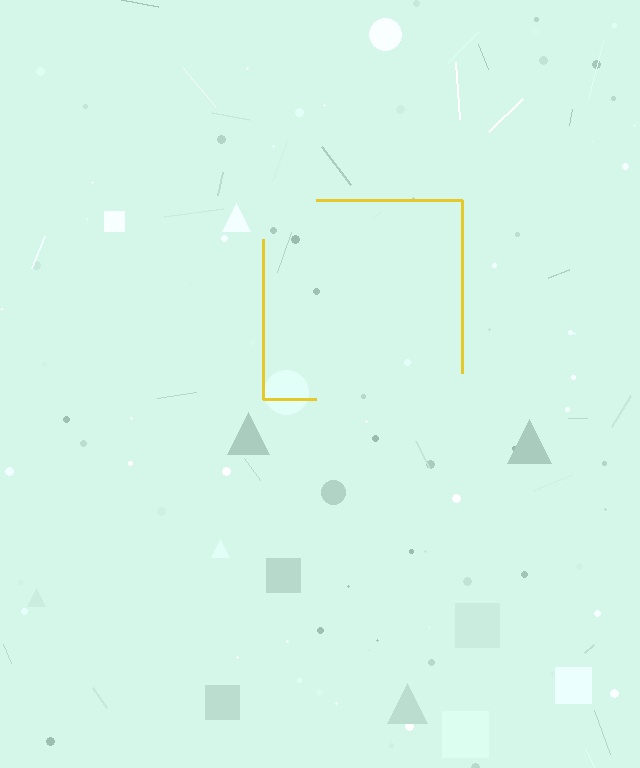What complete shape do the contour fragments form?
The contour fragments form a square.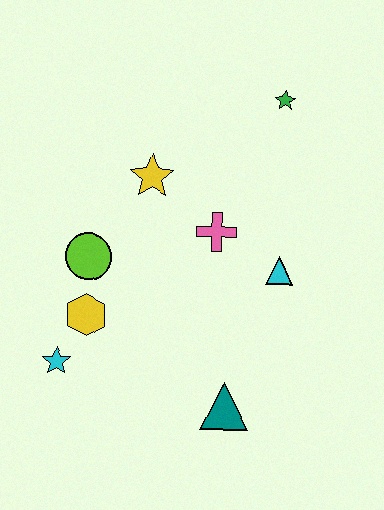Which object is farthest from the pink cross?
The cyan star is farthest from the pink cross.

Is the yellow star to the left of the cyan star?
No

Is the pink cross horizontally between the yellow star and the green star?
Yes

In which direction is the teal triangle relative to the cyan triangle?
The teal triangle is below the cyan triangle.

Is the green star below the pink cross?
No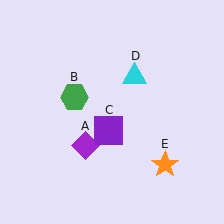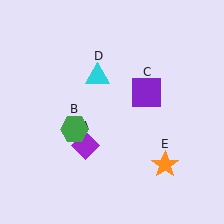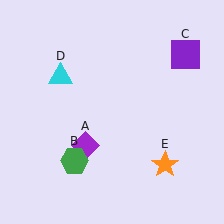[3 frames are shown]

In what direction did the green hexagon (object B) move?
The green hexagon (object B) moved down.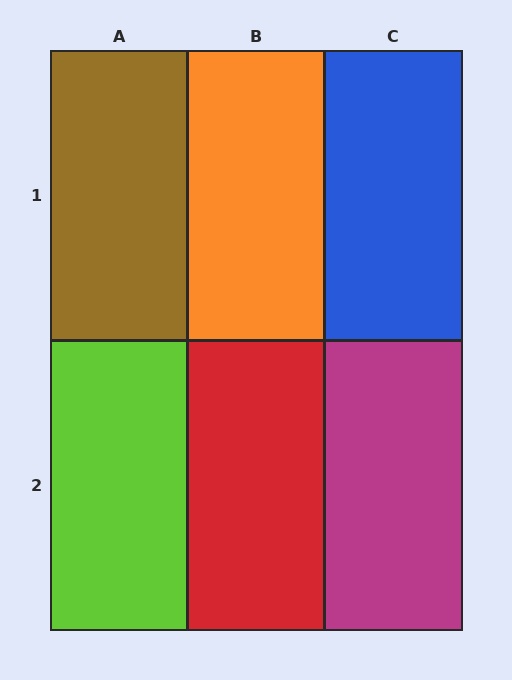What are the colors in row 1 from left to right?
Brown, orange, blue.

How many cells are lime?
1 cell is lime.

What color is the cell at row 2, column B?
Red.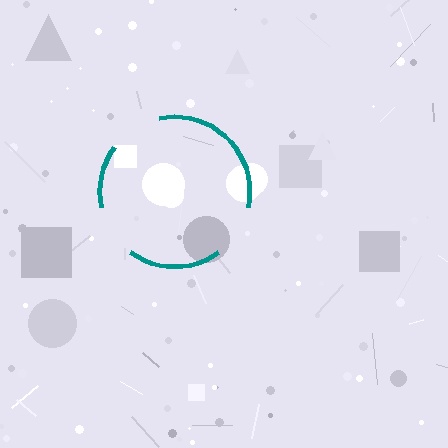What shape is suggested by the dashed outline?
The dashed outline suggests a circle.